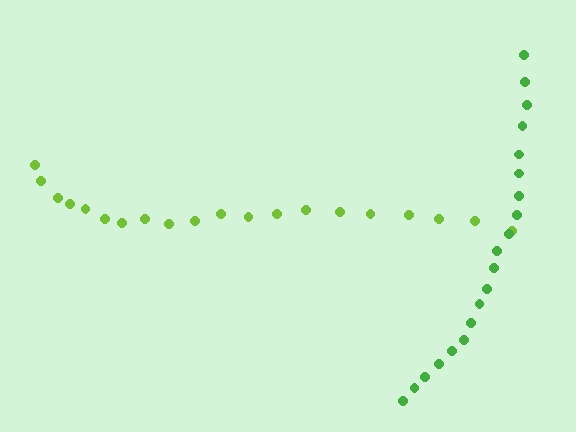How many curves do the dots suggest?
There are 2 distinct paths.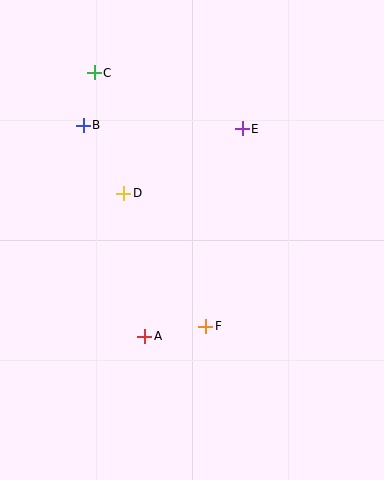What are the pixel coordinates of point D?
Point D is at (124, 193).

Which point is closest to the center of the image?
Point D at (124, 193) is closest to the center.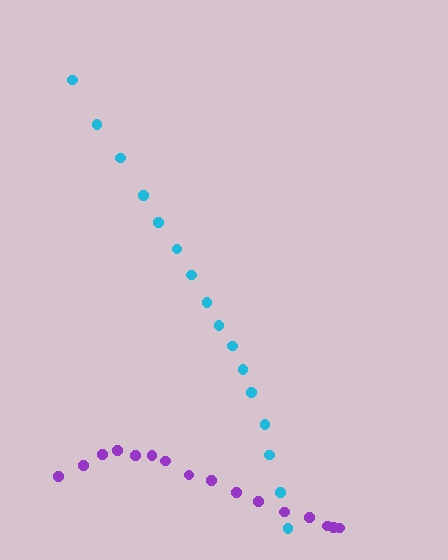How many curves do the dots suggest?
There are 2 distinct paths.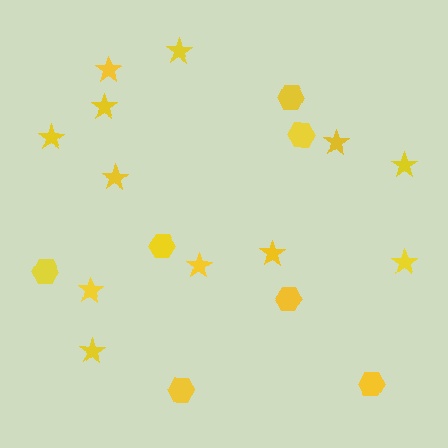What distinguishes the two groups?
There are 2 groups: one group of hexagons (7) and one group of stars (12).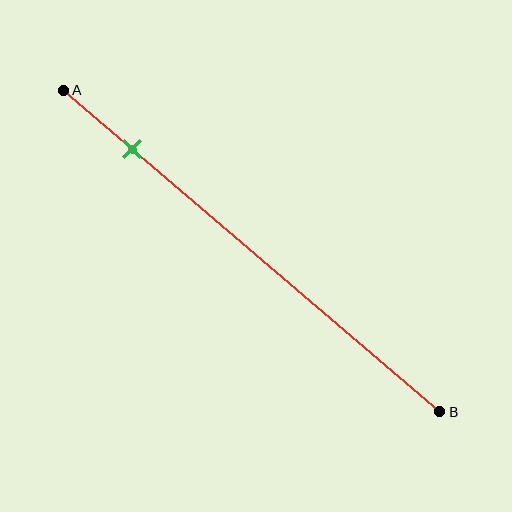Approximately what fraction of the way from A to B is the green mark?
The green mark is approximately 20% of the way from A to B.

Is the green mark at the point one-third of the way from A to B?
No, the mark is at about 20% from A, not at the 33% one-third point.